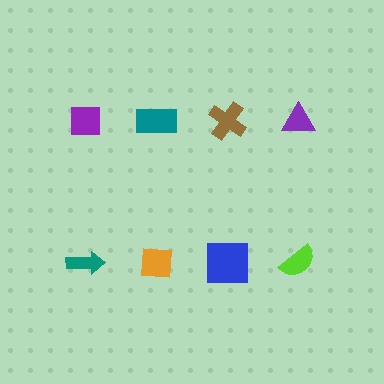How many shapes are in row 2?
4 shapes.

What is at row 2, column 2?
An orange square.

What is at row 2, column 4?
A lime semicircle.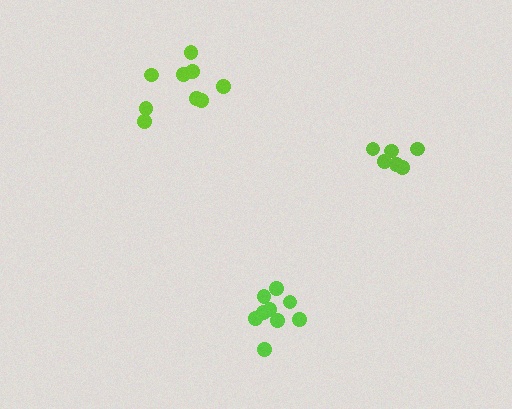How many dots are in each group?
Group 1: 9 dots, Group 2: 6 dots, Group 3: 9 dots (24 total).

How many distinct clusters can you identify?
There are 3 distinct clusters.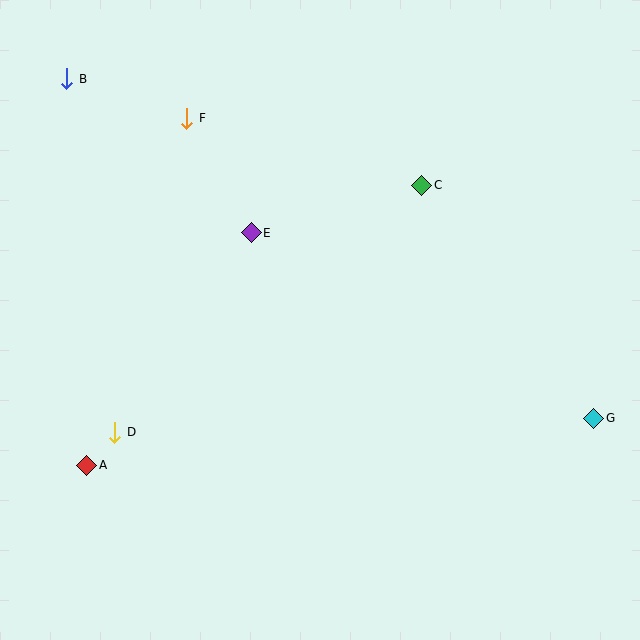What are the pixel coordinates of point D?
Point D is at (115, 432).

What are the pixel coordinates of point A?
Point A is at (87, 465).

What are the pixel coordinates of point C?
Point C is at (422, 185).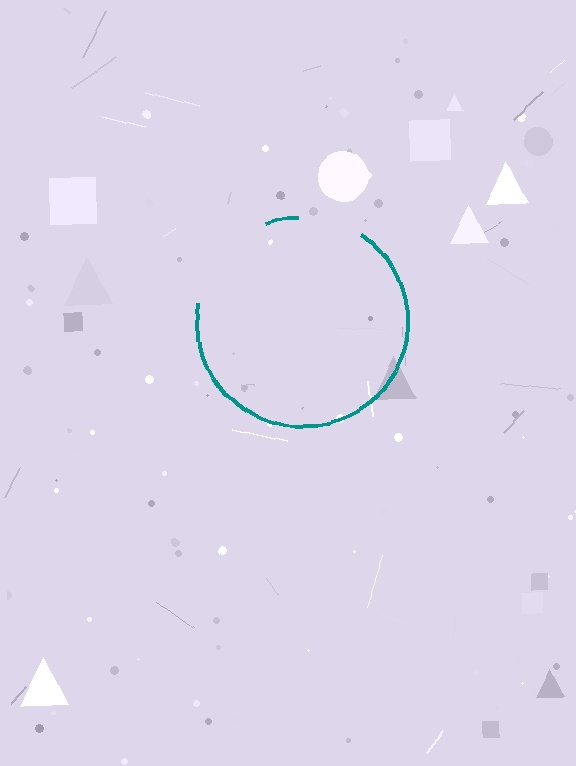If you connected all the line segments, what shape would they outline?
They would outline a circle.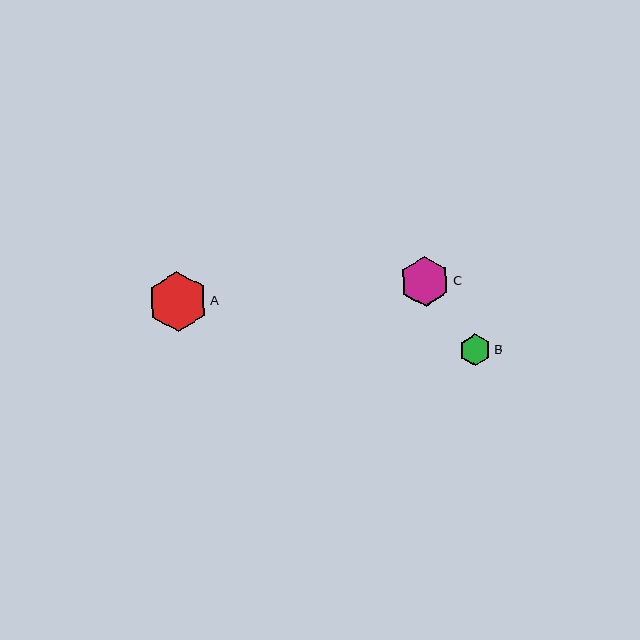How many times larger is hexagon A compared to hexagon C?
Hexagon A is approximately 1.2 times the size of hexagon C.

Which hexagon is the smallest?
Hexagon B is the smallest with a size of approximately 32 pixels.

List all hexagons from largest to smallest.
From largest to smallest: A, C, B.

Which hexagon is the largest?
Hexagon A is the largest with a size of approximately 59 pixels.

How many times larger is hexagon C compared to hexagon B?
Hexagon C is approximately 1.6 times the size of hexagon B.